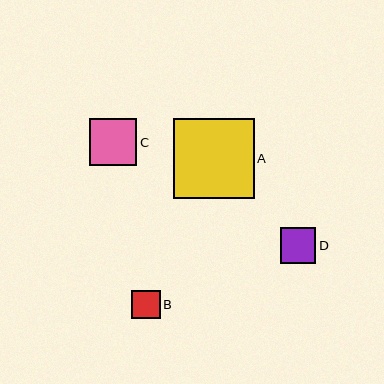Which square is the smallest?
Square B is the smallest with a size of approximately 28 pixels.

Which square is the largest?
Square A is the largest with a size of approximately 81 pixels.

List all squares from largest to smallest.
From largest to smallest: A, C, D, B.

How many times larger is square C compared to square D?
Square C is approximately 1.3 times the size of square D.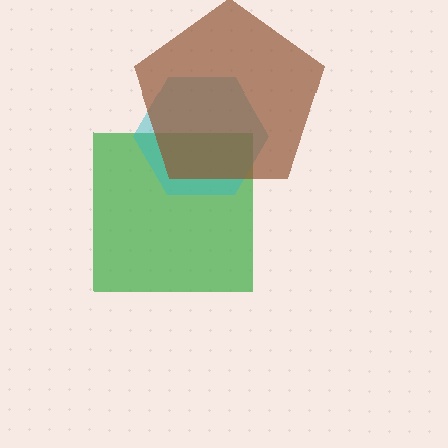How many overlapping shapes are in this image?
There are 3 overlapping shapes in the image.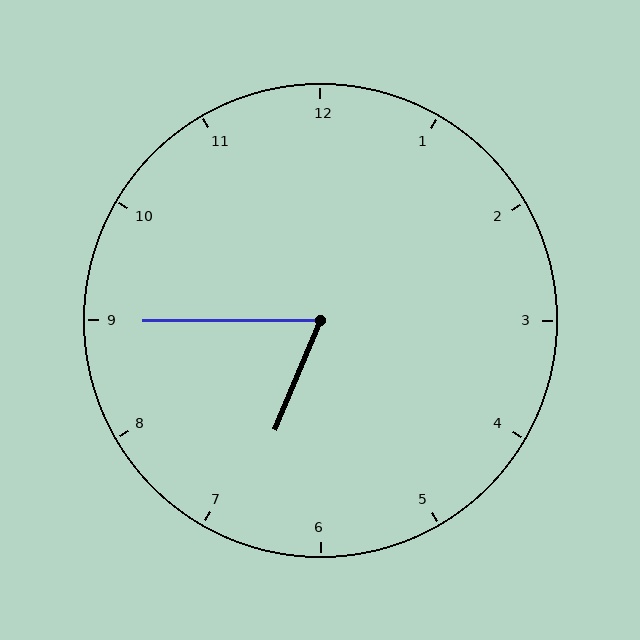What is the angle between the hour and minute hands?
Approximately 68 degrees.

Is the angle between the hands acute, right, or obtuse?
It is acute.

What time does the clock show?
6:45.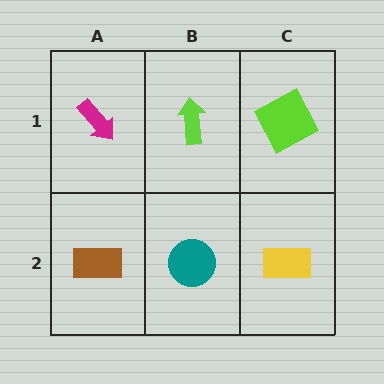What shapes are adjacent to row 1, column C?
A yellow rectangle (row 2, column C), a lime arrow (row 1, column B).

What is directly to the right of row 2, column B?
A yellow rectangle.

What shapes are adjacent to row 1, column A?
A brown rectangle (row 2, column A), a lime arrow (row 1, column B).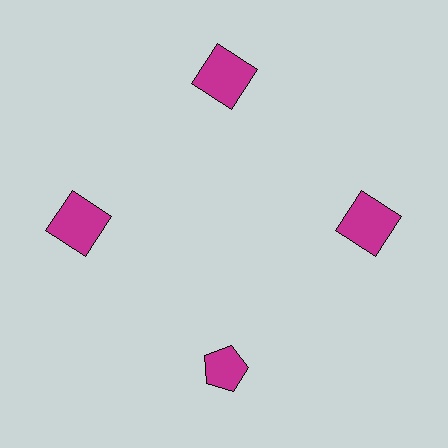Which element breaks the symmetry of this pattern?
The magenta pentagon at roughly the 6 o'clock position breaks the symmetry. All other shapes are magenta squares.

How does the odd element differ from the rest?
It has a different shape: pentagon instead of square.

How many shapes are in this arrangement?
There are 4 shapes arranged in a ring pattern.